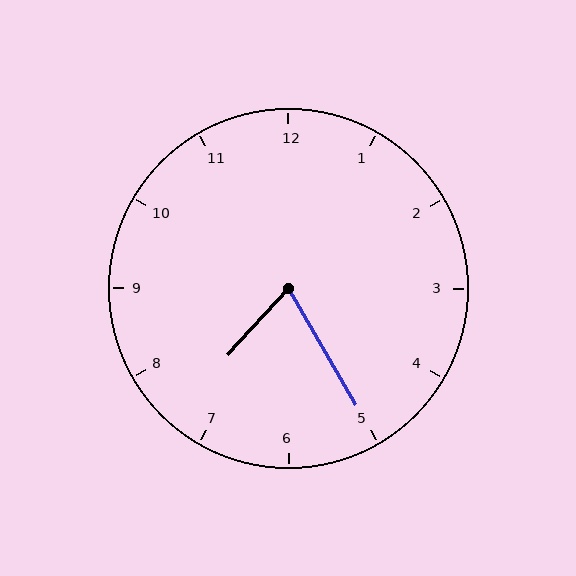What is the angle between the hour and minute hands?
Approximately 72 degrees.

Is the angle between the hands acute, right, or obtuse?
It is acute.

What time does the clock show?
7:25.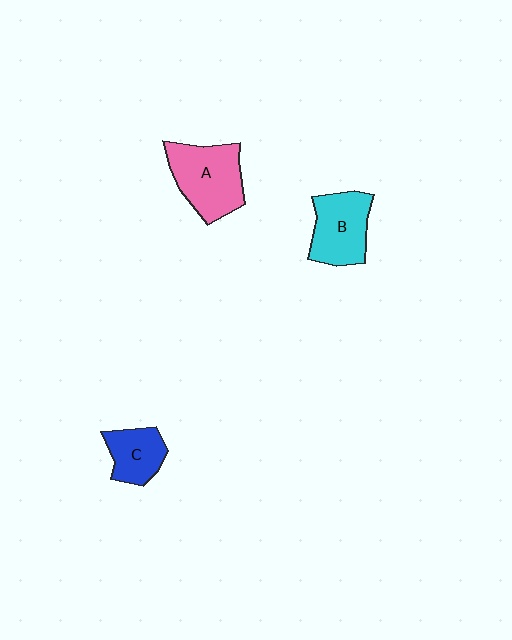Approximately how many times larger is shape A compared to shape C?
Approximately 1.7 times.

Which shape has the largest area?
Shape A (pink).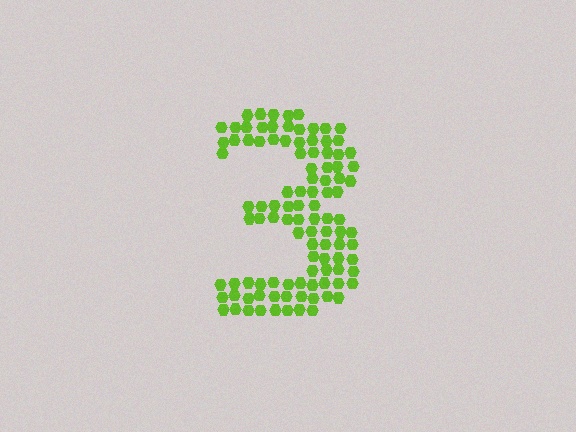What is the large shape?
The large shape is the digit 3.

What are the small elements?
The small elements are hexagons.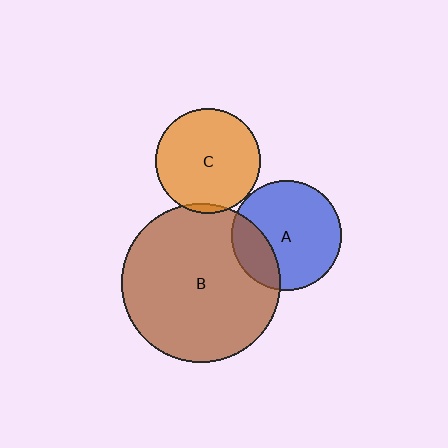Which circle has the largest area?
Circle B (brown).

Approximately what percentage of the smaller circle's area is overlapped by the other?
Approximately 25%.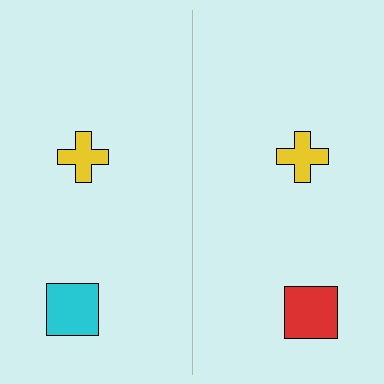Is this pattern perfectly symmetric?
No, the pattern is not perfectly symmetric. The red square on the right side breaks the symmetry — its mirror counterpart is cyan.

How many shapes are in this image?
There are 4 shapes in this image.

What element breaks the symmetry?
The red square on the right side breaks the symmetry — its mirror counterpart is cyan.